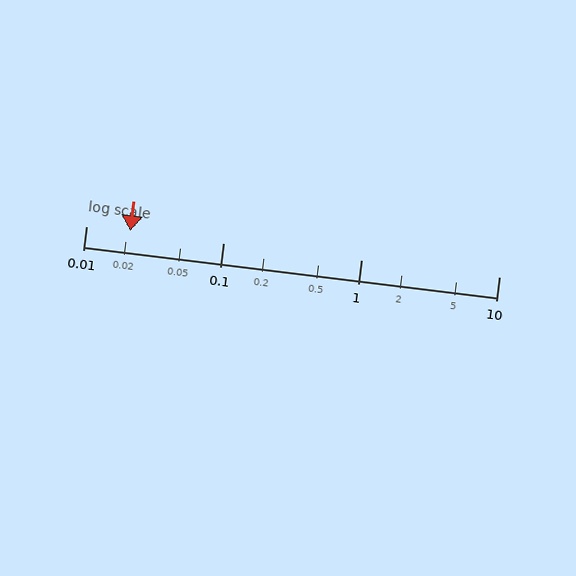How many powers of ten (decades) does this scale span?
The scale spans 3 decades, from 0.01 to 10.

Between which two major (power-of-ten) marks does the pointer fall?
The pointer is between 0.01 and 0.1.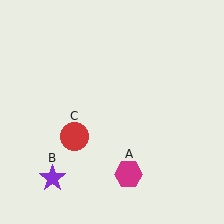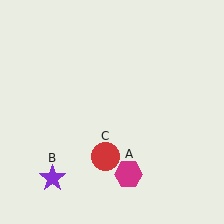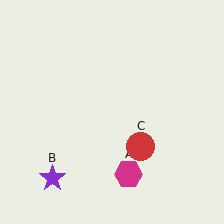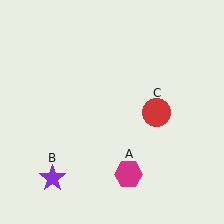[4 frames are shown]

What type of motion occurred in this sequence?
The red circle (object C) rotated counterclockwise around the center of the scene.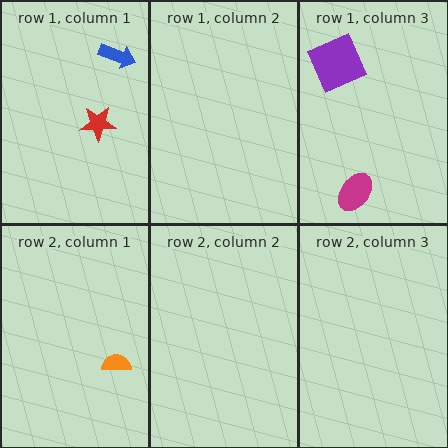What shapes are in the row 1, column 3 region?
The purple square, the magenta ellipse.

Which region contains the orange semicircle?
The row 2, column 1 region.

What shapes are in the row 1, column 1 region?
The blue arrow, the red star.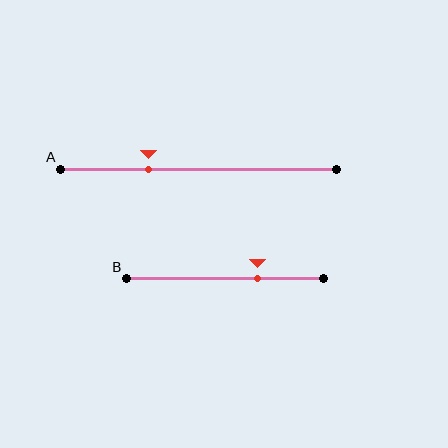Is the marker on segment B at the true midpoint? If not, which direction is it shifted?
No, the marker on segment B is shifted to the right by about 17% of the segment length.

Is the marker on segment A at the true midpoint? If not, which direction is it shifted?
No, the marker on segment A is shifted to the left by about 18% of the segment length.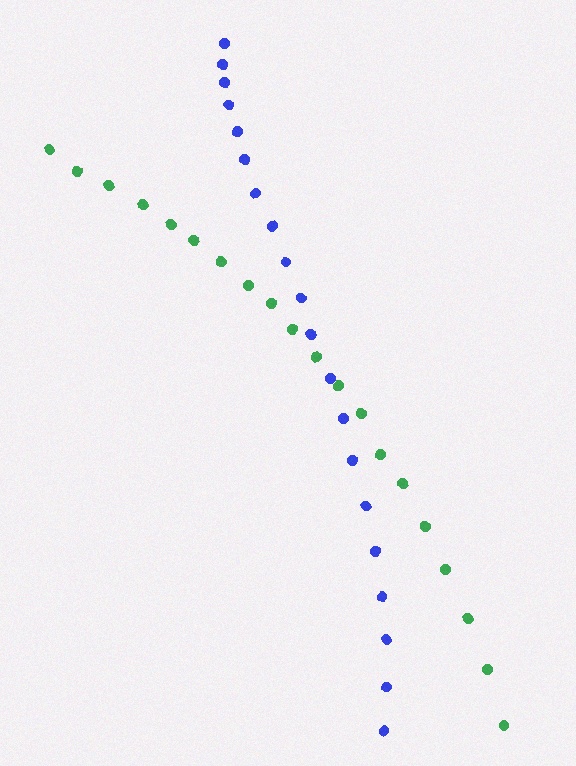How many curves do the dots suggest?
There are 2 distinct paths.